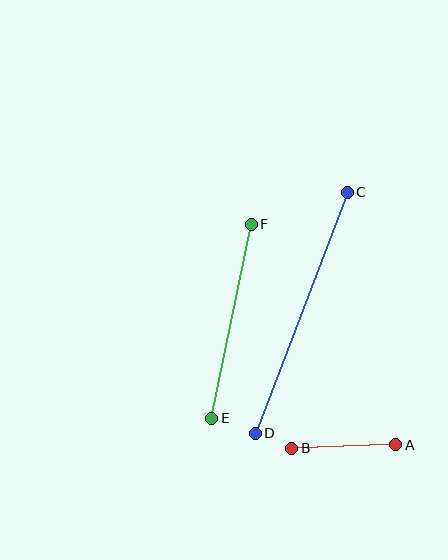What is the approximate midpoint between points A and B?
The midpoint is at approximately (344, 446) pixels.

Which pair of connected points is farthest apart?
Points C and D are farthest apart.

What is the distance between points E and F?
The distance is approximately 198 pixels.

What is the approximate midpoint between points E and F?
The midpoint is at approximately (231, 321) pixels.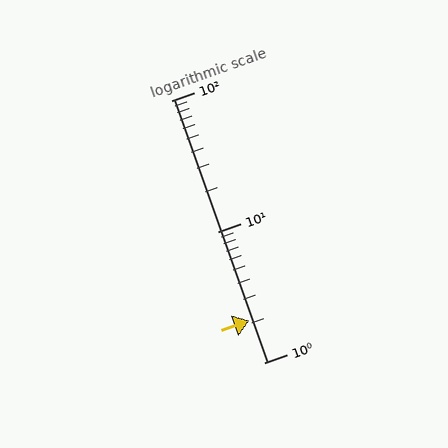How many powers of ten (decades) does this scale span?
The scale spans 2 decades, from 1 to 100.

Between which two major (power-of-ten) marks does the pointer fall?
The pointer is between 1 and 10.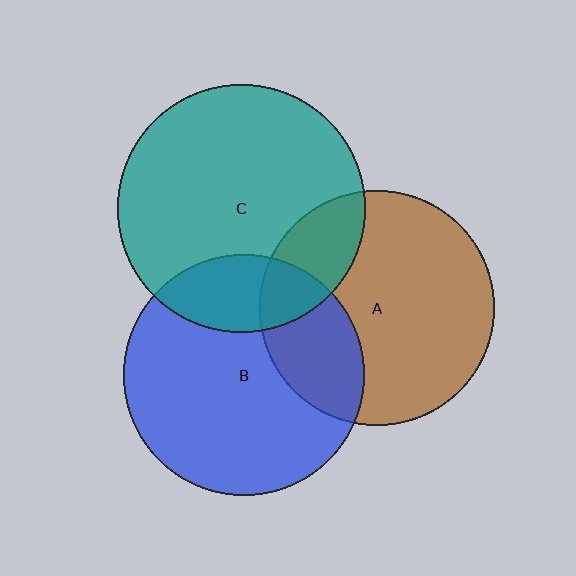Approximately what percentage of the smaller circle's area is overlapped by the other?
Approximately 20%.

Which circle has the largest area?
Circle C (teal).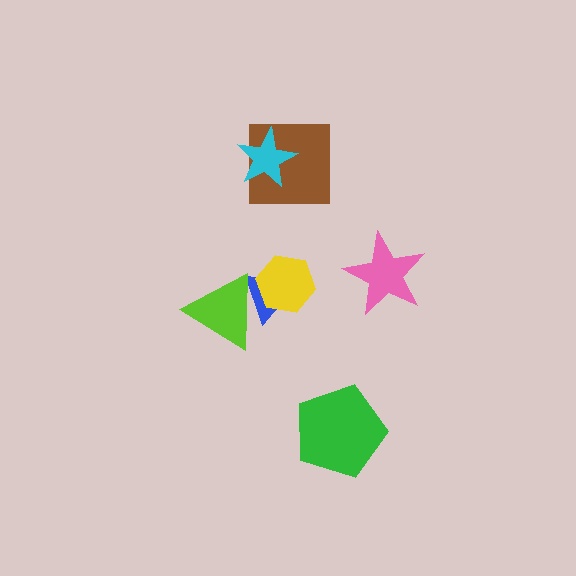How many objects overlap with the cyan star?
1 object overlaps with the cyan star.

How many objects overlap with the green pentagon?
0 objects overlap with the green pentagon.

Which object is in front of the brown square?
The cyan star is in front of the brown square.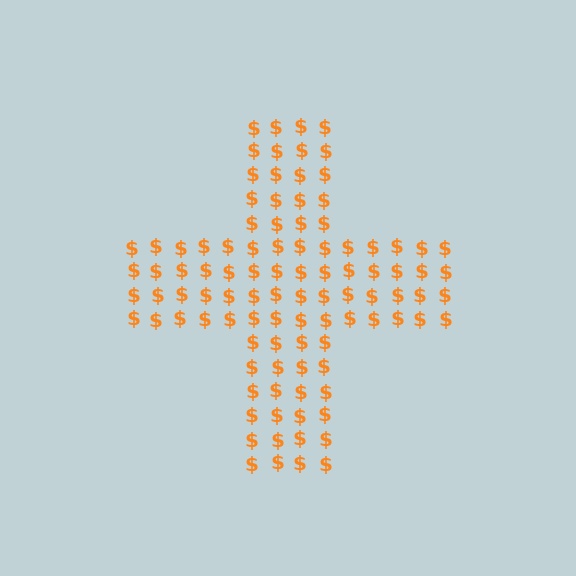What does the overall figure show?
The overall figure shows a cross.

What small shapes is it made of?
It is made of small dollar signs.